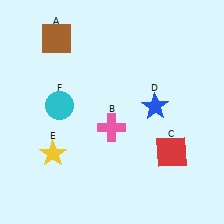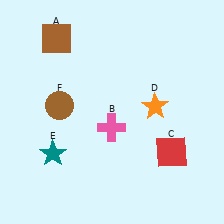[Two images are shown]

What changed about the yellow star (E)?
In Image 1, E is yellow. In Image 2, it changed to teal.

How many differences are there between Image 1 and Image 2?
There are 3 differences between the two images.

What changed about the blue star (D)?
In Image 1, D is blue. In Image 2, it changed to orange.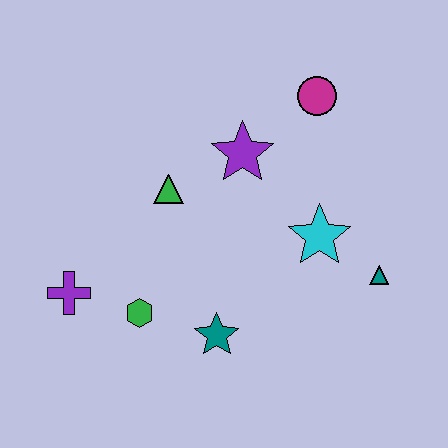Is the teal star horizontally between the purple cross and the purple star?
Yes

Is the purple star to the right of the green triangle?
Yes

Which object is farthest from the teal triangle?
The purple cross is farthest from the teal triangle.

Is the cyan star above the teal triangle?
Yes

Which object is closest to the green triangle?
The purple star is closest to the green triangle.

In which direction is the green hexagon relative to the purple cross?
The green hexagon is to the right of the purple cross.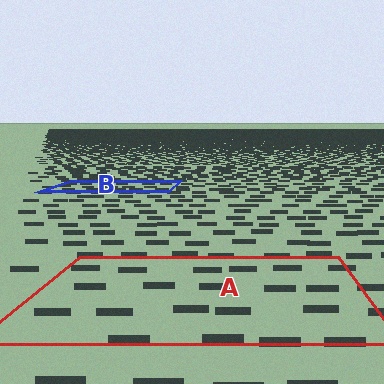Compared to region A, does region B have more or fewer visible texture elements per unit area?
Region B has more texture elements per unit area — they are packed more densely because it is farther away.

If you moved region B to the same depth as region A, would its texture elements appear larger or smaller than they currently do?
They would appear larger. At a closer depth, the same texture elements are projected at a bigger on-screen size.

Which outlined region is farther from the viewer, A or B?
Region B is farther from the viewer — the texture elements inside it appear smaller and more densely packed.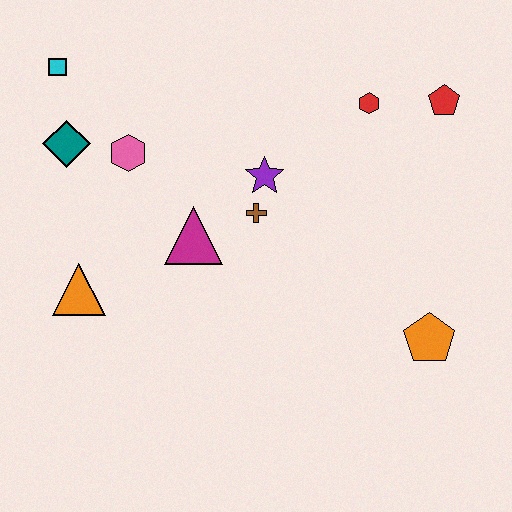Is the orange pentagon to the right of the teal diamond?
Yes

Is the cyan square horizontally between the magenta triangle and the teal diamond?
No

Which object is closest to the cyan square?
The teal diamond is closest to the cyan square.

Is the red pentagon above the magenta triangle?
Yes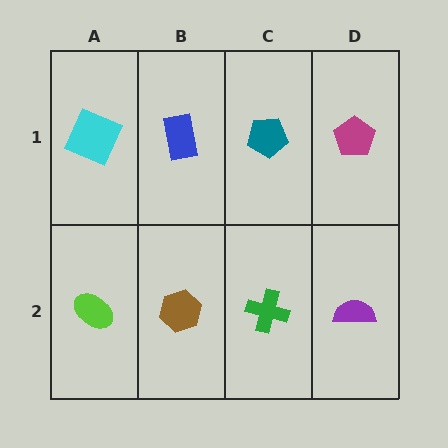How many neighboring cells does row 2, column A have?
2.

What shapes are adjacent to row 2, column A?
A cyan square (row 1, column A), a brown hexagon (row 2, column B).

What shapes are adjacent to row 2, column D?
A magenta pentagon (row 1, column D), a green cross (row 2, column C).